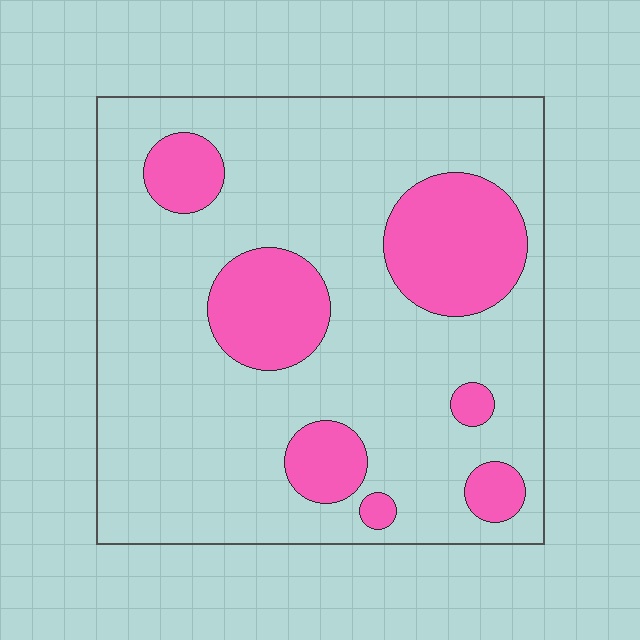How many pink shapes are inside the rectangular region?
7.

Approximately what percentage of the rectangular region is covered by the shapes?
Approximately 20%.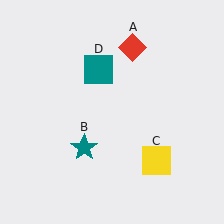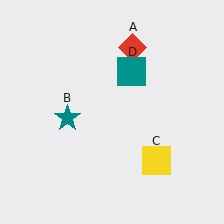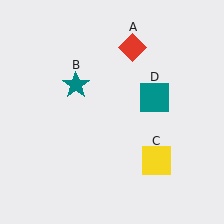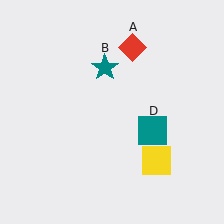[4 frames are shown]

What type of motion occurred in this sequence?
The teal star (object B), teal square (object D) rotated clockwise around the center of the scene.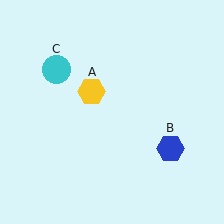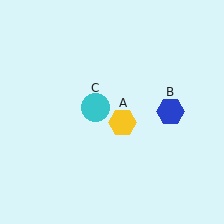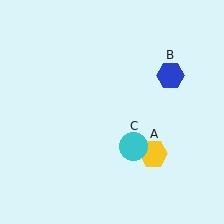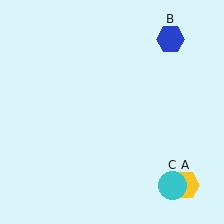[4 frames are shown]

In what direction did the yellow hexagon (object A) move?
The yellow hexagon (object A) moved down and to the right.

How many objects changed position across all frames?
3 objects changed position: yellow hexagon (object A), blue hexagon (object B), cyan circle (object C).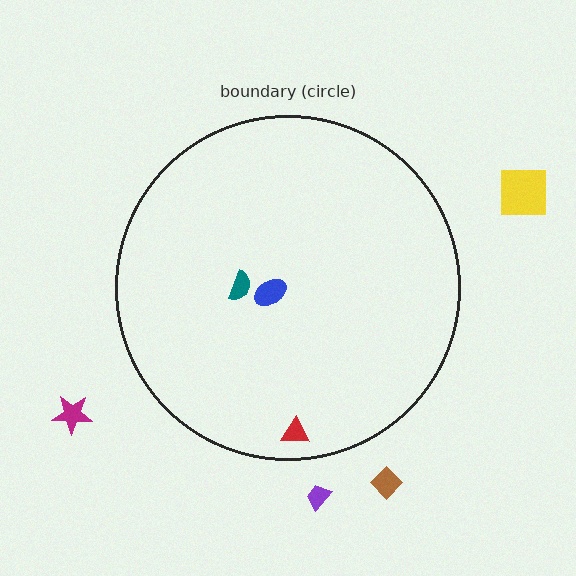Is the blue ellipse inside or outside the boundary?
Inside.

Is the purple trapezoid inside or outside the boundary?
Outside.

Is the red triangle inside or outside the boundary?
Inside.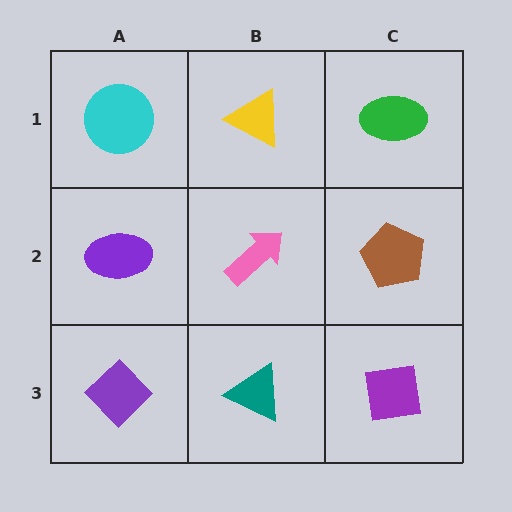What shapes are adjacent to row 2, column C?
A green ellipse (row 1, column C), a purple square (row 3, column C), a pink arrow (row 2, column B).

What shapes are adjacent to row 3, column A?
A purple ellipse (row 2, column A), a teal triangle (row 3, column B).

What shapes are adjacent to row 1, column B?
A pink arrow (row 2, column B), a cyan circle (row 1, column A), a green ellipse (row 1, column C).